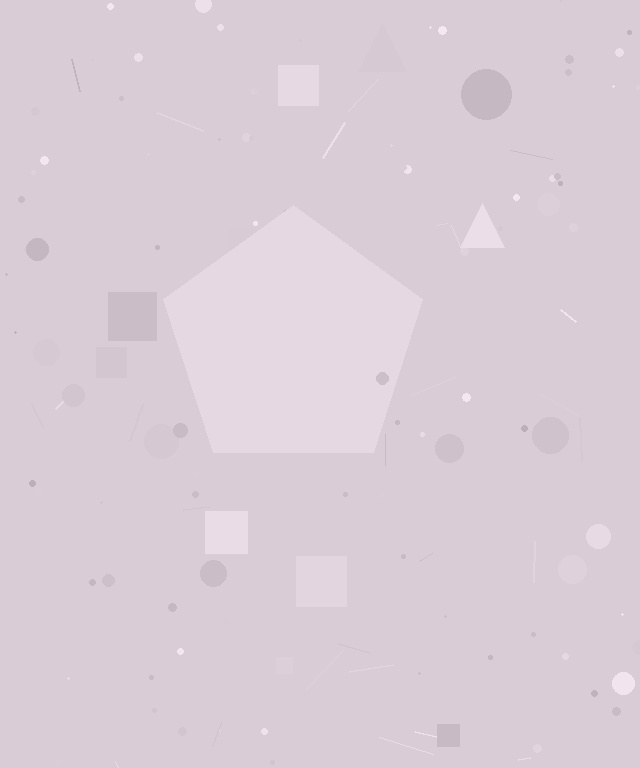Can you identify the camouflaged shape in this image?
The camouflaged shape is a pentagon.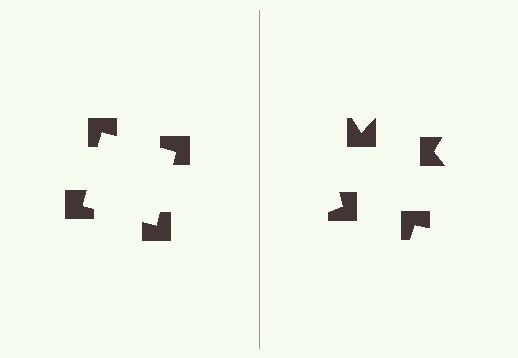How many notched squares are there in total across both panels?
8 — 4 on each side.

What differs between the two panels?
The notched squares are positioned identically on both sides; only the wedge orientations differ. On the left they align to a square; on the right they are misaligned.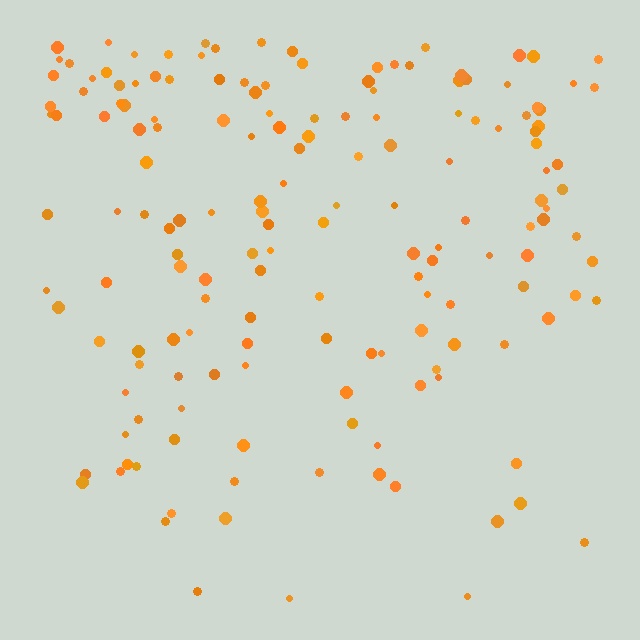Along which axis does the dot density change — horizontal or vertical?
Vertical.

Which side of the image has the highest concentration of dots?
The top.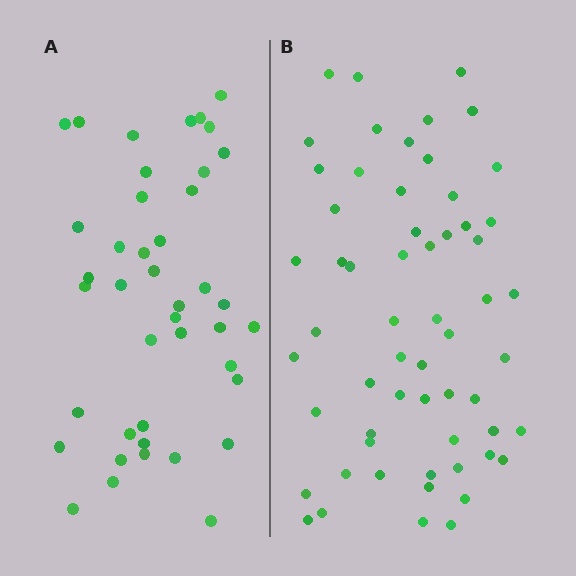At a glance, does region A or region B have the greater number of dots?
Region B (the right region) has more dots.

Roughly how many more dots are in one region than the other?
Region B has approximately 15 more dots than region A.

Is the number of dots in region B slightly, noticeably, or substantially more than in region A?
Region B has noticeably more, but not dramatically so. The ratio is roughly 1.4 to 1.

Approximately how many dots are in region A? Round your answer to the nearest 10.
About 40 dots. (The exact count is 42, which rounds to 40.)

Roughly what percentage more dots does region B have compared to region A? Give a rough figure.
About 40% more.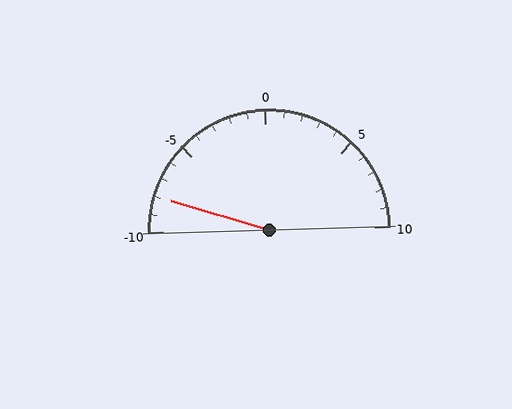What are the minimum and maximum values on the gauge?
The gauge ranges from -10 to 10.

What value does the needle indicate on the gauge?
The needle indicates approximately -8.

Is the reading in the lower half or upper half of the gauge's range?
The reading is in the lower half of the range (-10 to 10).